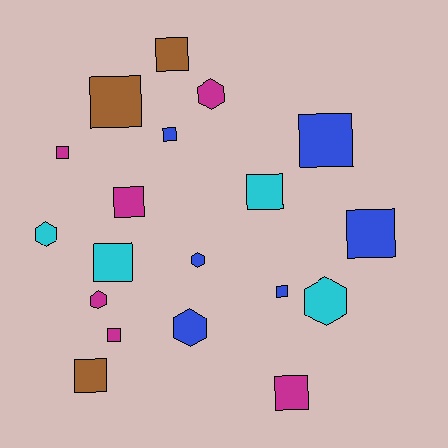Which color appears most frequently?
Blue, with 6 objects.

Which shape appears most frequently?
Square, with 13 objects.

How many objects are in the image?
There are 19 objects.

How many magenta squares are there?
There are 4 magenta squares.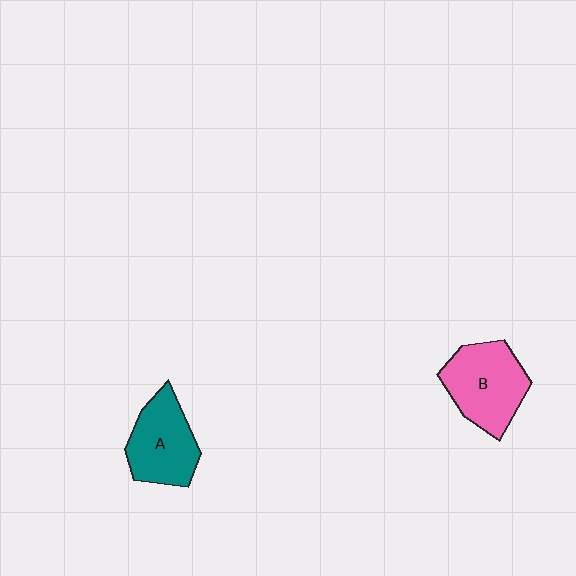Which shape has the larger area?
Shape B (pink).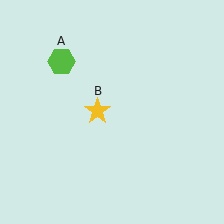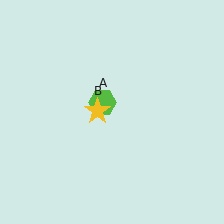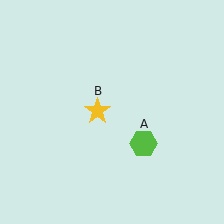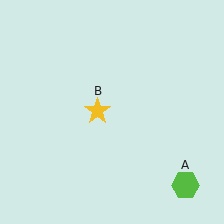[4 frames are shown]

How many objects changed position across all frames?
1 object changed position: lime hexagon (object A).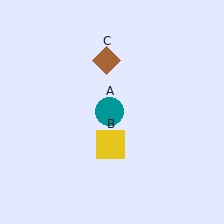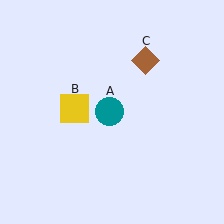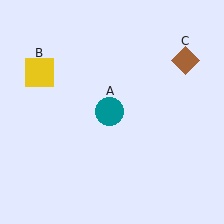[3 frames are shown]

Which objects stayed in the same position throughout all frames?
Teal circle (object A) remained stationary.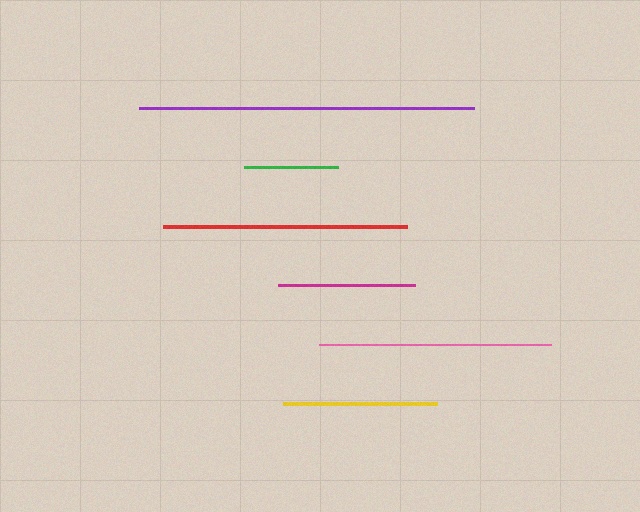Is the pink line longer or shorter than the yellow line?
The pink line is longer than the yellow line.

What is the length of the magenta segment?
The magenta segment is approximately 137 pixels long.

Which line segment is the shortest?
The green line is the shortest at approximately 94 pixels.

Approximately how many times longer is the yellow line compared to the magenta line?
The yellow line is approximately 1.1 times the length of the magenta line.